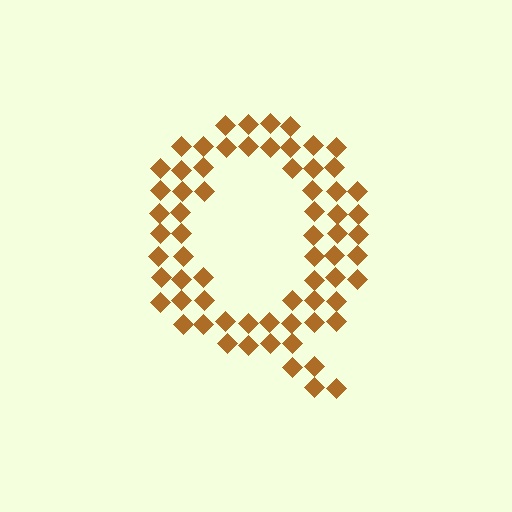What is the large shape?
The large shape is the letter Q.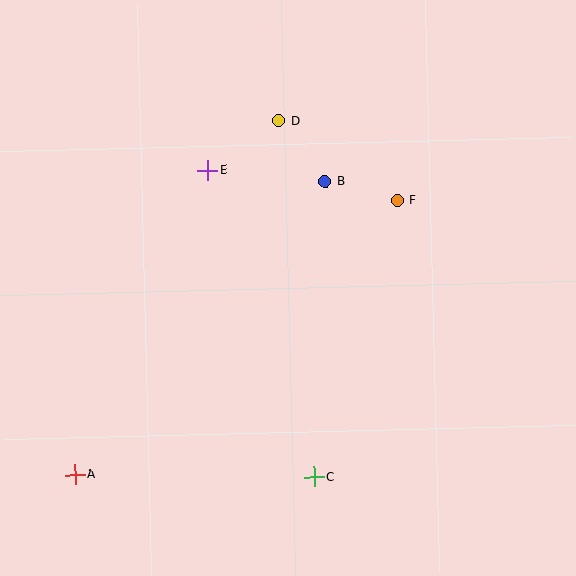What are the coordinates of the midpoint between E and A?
The midpoint between E and A is at (141, 322).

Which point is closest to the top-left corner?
Point E is closest to the top-left corner.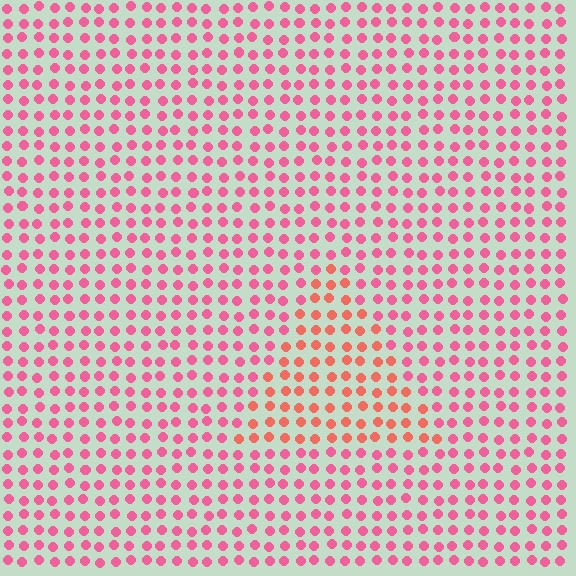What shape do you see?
I see a triangle.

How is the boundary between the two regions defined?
The boundary is defined purely by a slight shift in hue (about 29 degrees). Spacing, size, and orientation are identical on both sides.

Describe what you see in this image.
The image is filled with small pink elements in a uniform arrangement. A triangle-shaped region is visible where the elements are tinted to a slightly different hue, forming a subtle color boundary.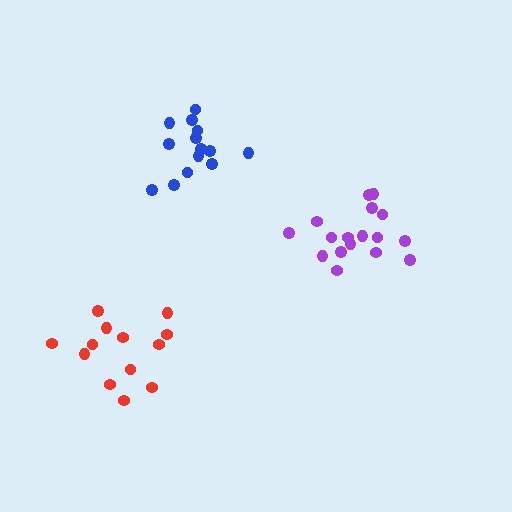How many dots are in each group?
Group 1: 14 dots, Group 2: 13 dots, Group 3: 17 dots (44 total).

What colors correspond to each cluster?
The clusters are colored: blue, red, purple.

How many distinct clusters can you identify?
There are 3 distinct clusters.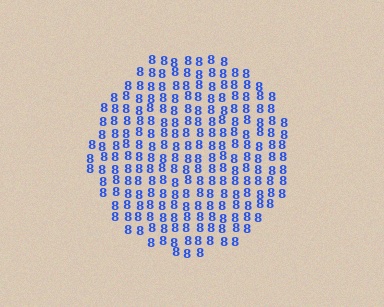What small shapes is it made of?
It is made of small digit 8's.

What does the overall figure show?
The overall figure shows a circle.